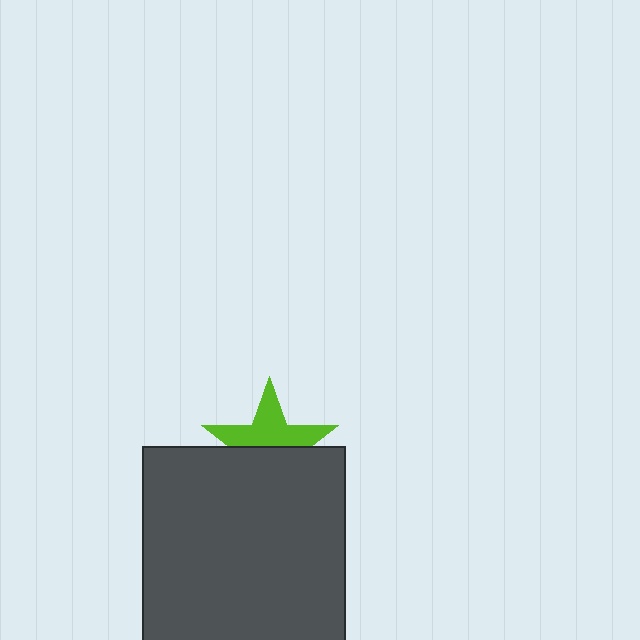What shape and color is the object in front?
The object in front is a dark gray square.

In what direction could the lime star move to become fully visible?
The lime star could move up. That would shift it out from behind the dark gray square entirely.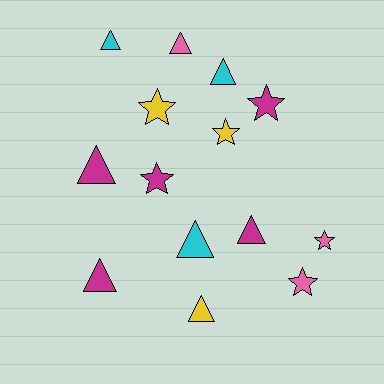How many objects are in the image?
There are 14 objects.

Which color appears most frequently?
Magenta, with 5 objects.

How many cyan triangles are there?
There are 3 cyan triangles.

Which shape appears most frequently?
Triangle, with 8 objects.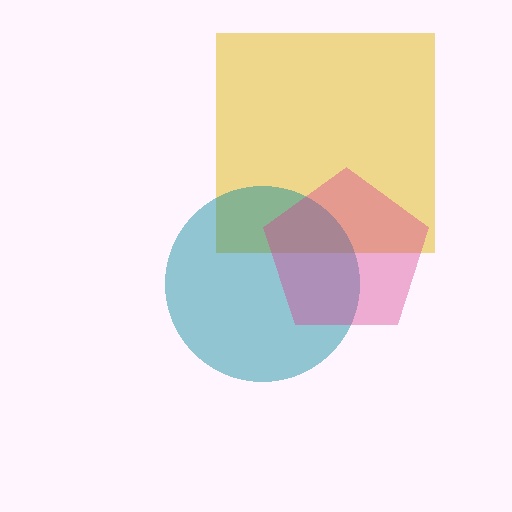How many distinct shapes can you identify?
There are 3 distinct shapes: a yellow square, a teal circle, a magenta pentagon.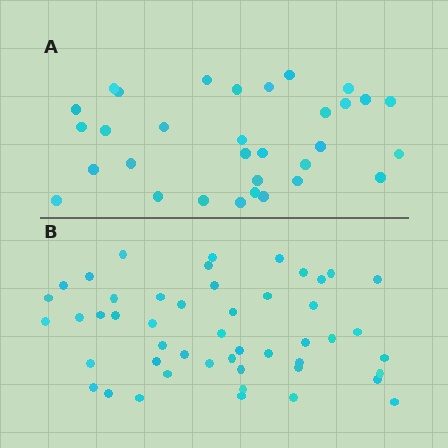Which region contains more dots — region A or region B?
Region B (the bottom region) has more dots.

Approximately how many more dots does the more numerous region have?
Region B has approximately 15 more dots than region A.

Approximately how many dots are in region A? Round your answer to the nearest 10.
About 30 dots. (The exact count is 32, which rounds to 30.)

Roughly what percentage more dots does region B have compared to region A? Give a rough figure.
About 55% more.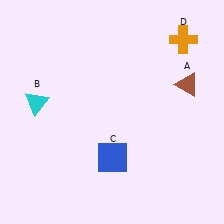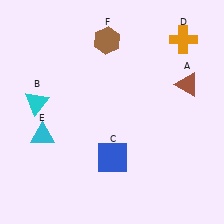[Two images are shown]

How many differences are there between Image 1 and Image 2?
There are 2 differences between the two images.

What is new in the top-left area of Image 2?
A brown hexagon (F) was added in the top-left area of Image 2.